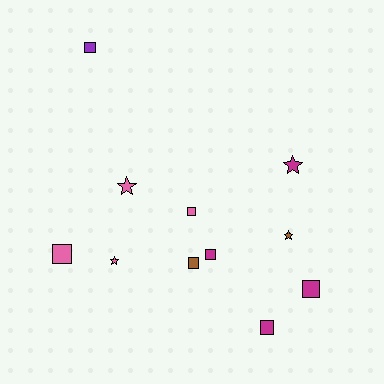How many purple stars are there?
There are no purple stars.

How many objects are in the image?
There are 11 objects.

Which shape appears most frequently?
Square, with 7 objects.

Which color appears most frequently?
Pink, with 4 objects.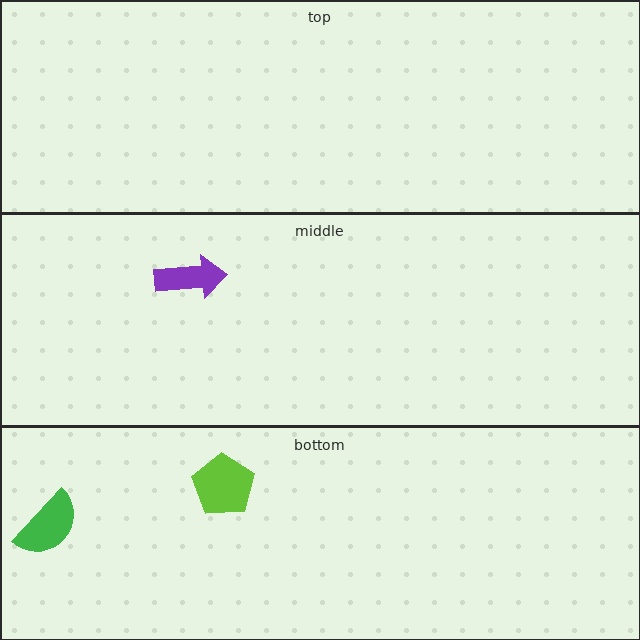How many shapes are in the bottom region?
2.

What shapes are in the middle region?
The purple arrow.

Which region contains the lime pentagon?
The bottom region.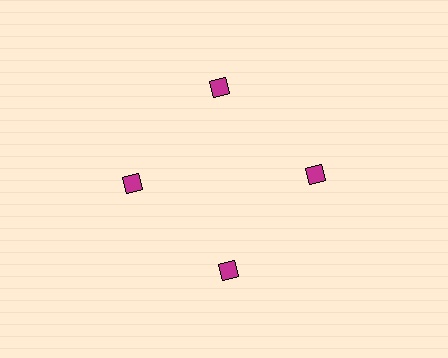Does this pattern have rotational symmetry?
Yes, this pattern has 4-fold rotational symmetry. It looks the same after rotating 90 degrees around the center.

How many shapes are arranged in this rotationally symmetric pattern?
There are 4 shapes, arranged in 4 groups of 1.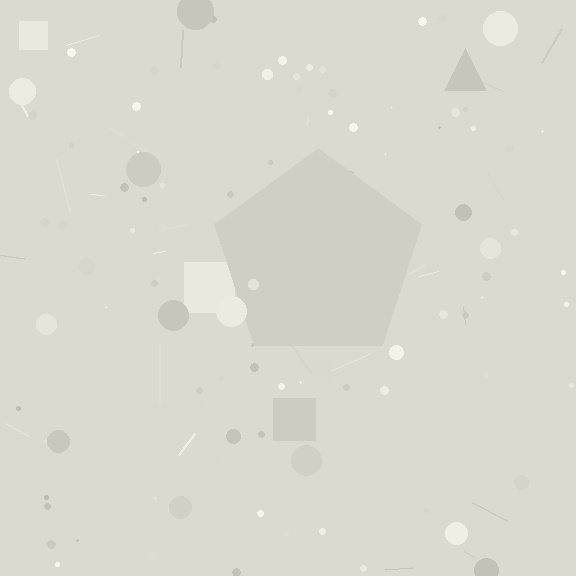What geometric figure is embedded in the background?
A pentagon is embedded in the background.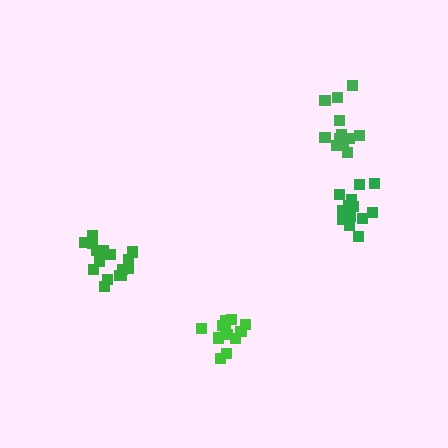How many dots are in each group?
Group 1: 13 dots, Group 2: 12 dots, Group 3: 16 dots, Group 4: 13 dots (54 total).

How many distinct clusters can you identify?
There are 4 distinct clusters.